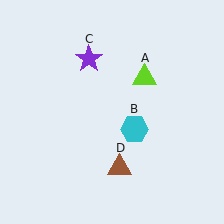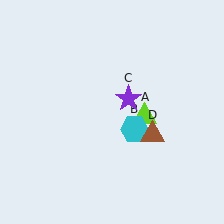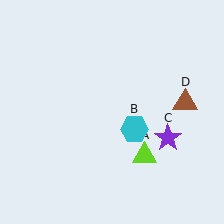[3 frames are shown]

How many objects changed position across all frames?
3 objects changed position: lime triangle (object A), purple star (object C), brown triangle (object D).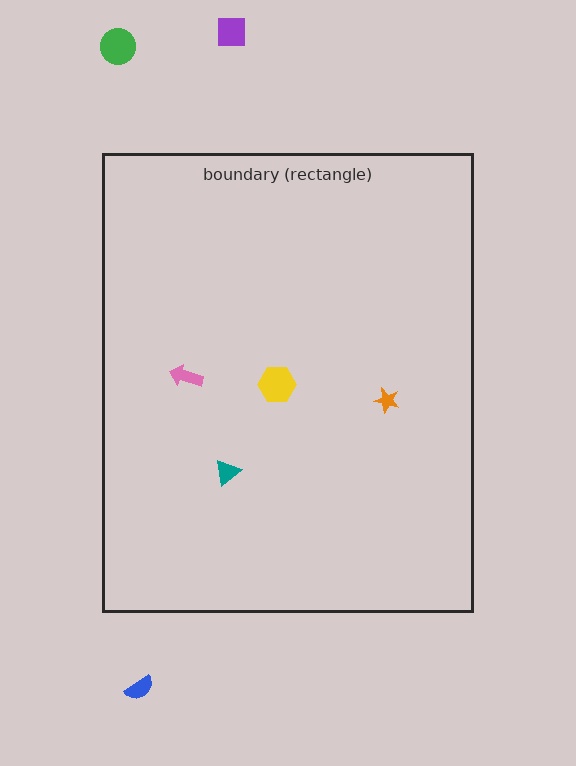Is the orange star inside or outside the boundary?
Inside.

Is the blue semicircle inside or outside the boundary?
Outside.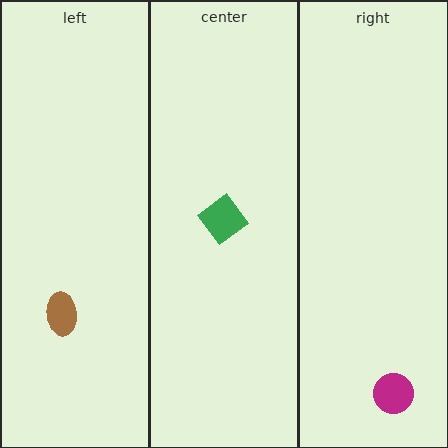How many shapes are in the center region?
1.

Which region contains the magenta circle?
The right region.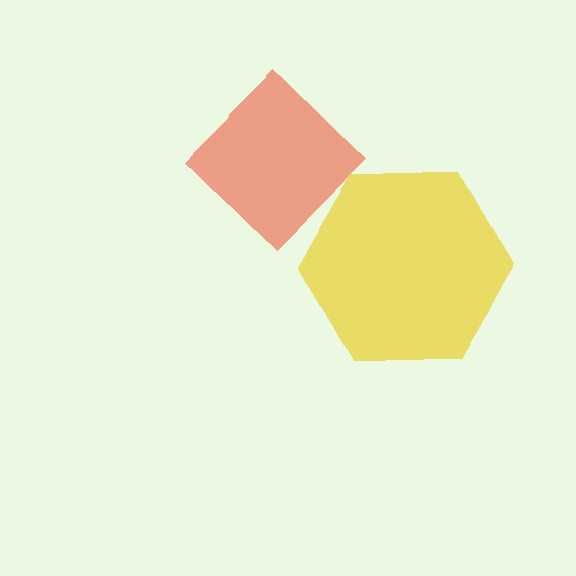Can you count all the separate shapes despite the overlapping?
Yes, there are 2 separate shapes.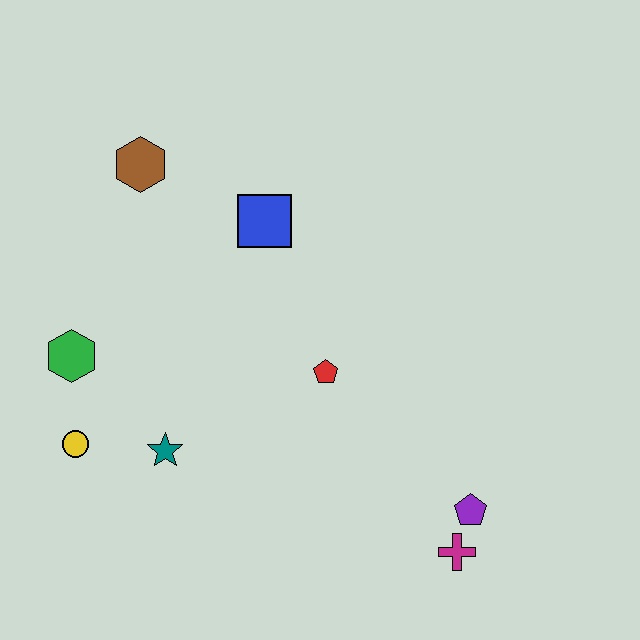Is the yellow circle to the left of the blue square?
Yes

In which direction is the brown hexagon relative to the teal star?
The brown hexagon is above the teal star.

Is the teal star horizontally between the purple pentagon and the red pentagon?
No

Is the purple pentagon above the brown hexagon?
No